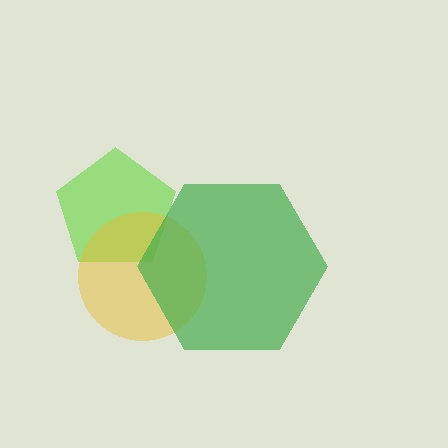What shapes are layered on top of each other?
The layered shapes are: a lime pentagon, a yellow circle, a green hexagon.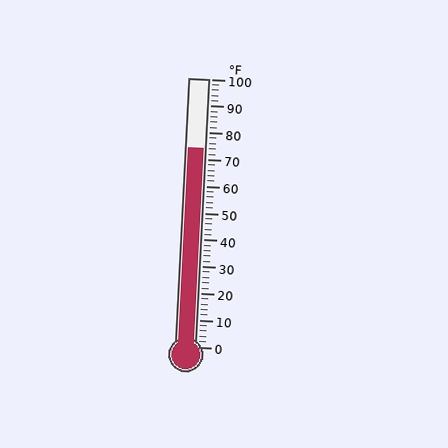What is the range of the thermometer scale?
The thermometer scale ranges from 0°F to 100°F.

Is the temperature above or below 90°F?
The temperature is below 90°F.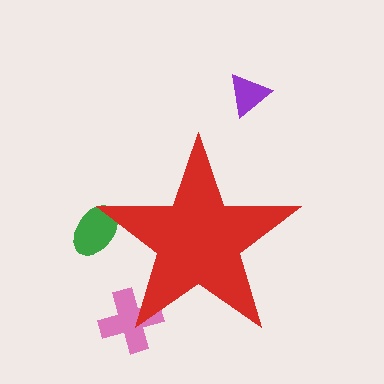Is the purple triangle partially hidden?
No, the purple triangle is fully visible.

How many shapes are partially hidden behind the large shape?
2 shapes are partially hidden.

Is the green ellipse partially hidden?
Yes, the green ellipse is partially hidden behind the red star.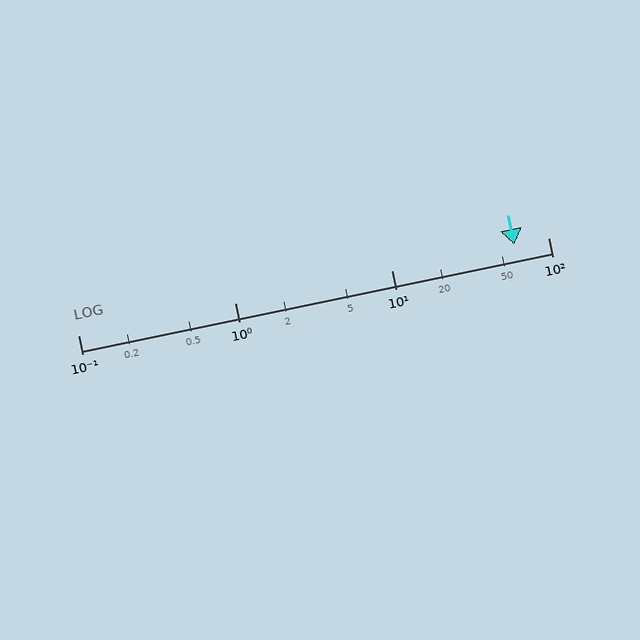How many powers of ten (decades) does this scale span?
The scale spans 3 decades, from 0.1 to 100.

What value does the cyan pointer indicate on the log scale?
The pointer indicates approximately 61.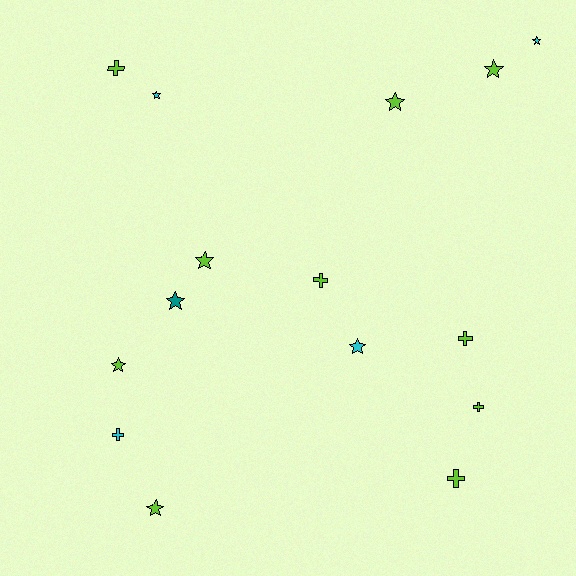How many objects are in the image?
There are 15 objects.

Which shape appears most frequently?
Star, with 9 objects.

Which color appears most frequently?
Lime, with 10 objects.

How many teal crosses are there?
There are no teal crosses.